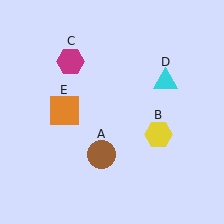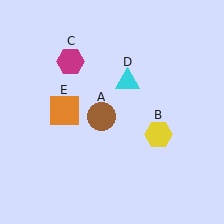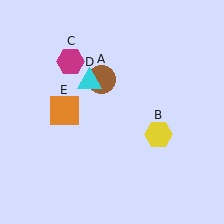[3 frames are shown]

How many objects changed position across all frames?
2 objects changed position: brown circle (object A), cyan triangle (object D).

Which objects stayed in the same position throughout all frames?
Yellow hexagon (object B) and magenta hexagon (object C) and orange square (object E) remained stationary.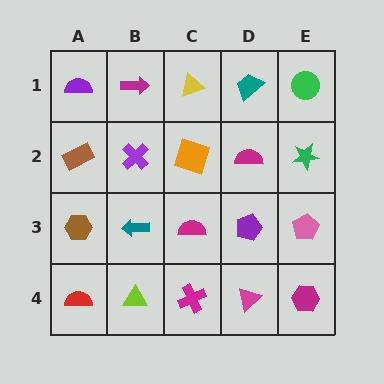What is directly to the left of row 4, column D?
A magenta cross.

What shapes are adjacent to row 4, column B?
A teal arrow (row 3, column B), a red semicircle (row 4, column A), a magenta cross (row 4, column C).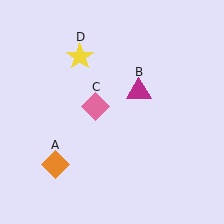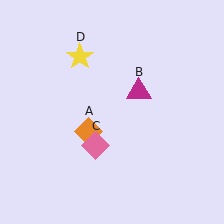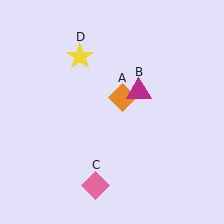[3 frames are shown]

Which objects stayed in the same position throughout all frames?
Magenta triangle (object B) and yellow star (object D) remained stationary.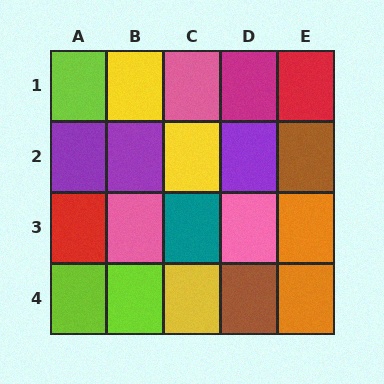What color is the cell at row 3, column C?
Teal.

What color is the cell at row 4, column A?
Lime.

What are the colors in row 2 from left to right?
Purple, purple, yellow, purple, brown.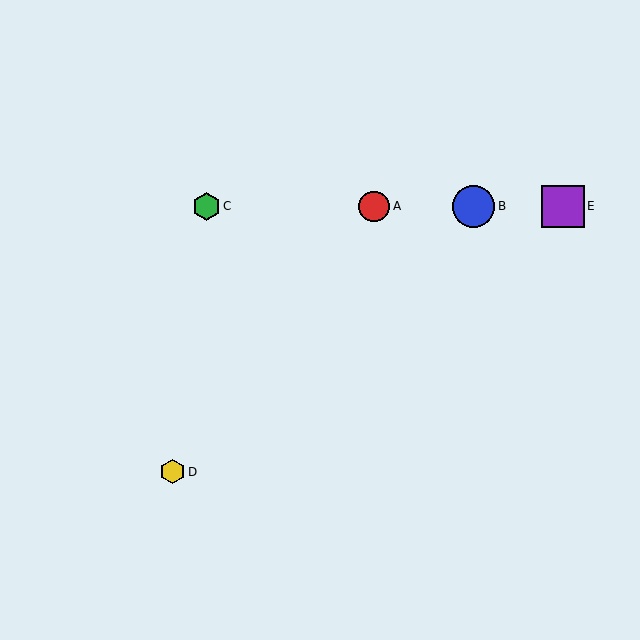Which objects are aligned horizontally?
Objects A, B, C, E are aligned horizontally.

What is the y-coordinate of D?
Object D is at y≈472.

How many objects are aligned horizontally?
4 objects (A, B, C, E) are aligned horizontally.